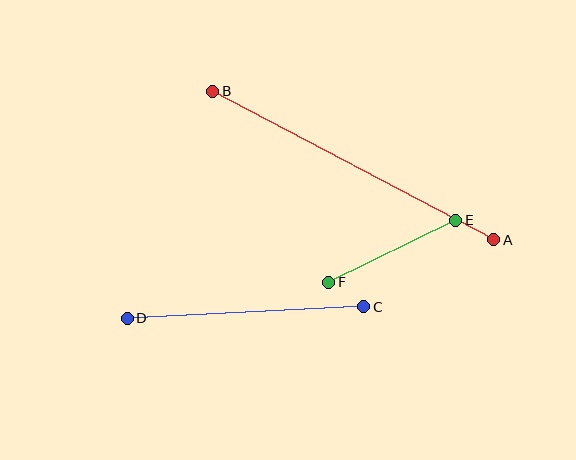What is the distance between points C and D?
The distance is approximately 237 pixels.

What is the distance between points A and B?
The distance is approximately 318 pixels.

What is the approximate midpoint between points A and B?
The midpoint is at approximately (353, 165) pixels.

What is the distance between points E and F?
The distance is approximately 141 pixels.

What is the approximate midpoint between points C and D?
The midpoint is at approximately (246, 313) pixels.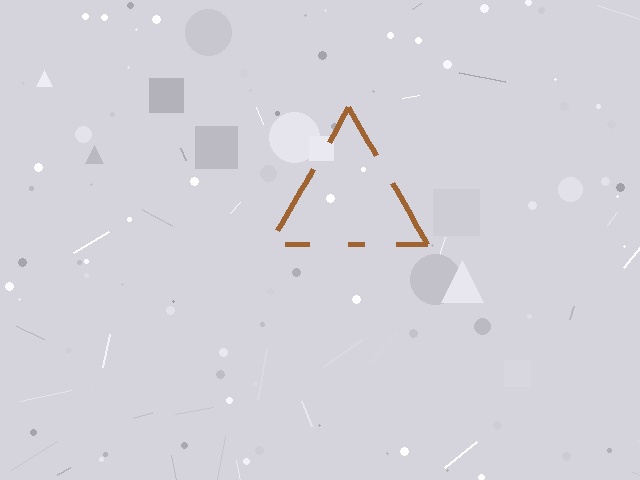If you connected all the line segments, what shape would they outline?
They would outline a triangle.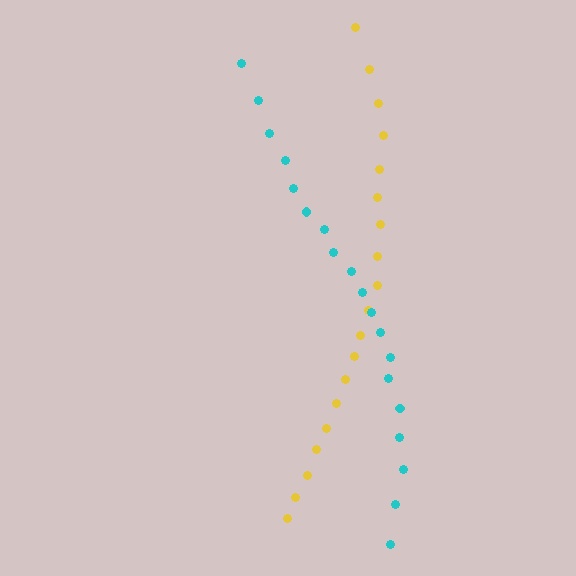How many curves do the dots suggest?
There are 2 distinct paths.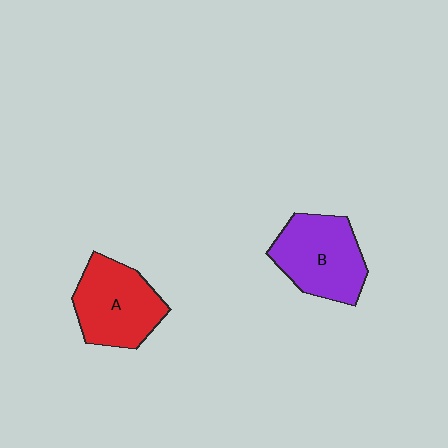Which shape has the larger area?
Shape B (purple).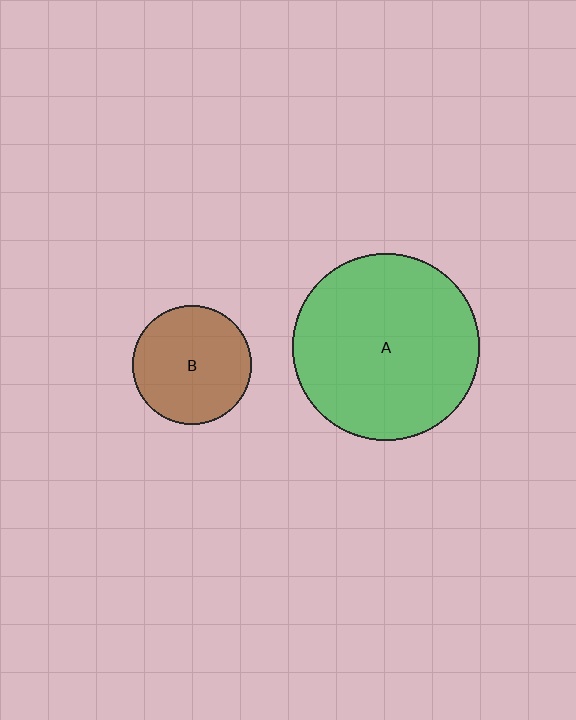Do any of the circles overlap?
No, none of the circles overlap.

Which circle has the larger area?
Circle A (green).